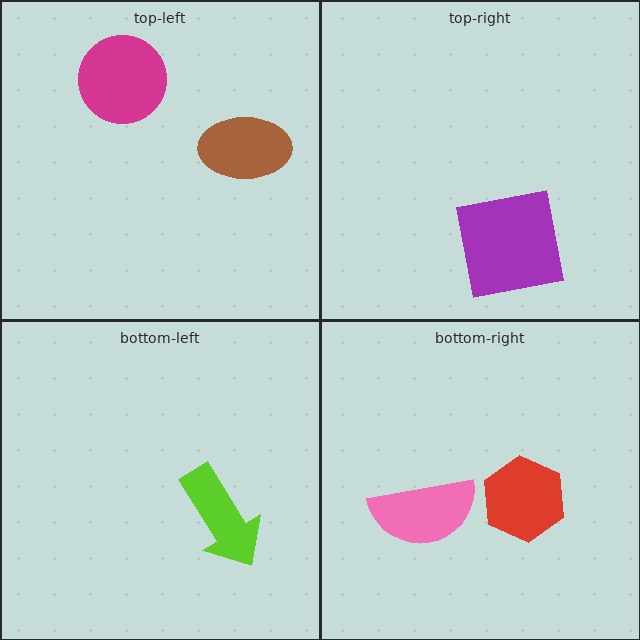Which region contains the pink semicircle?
The bottom-right region.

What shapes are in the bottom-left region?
The lime arrow.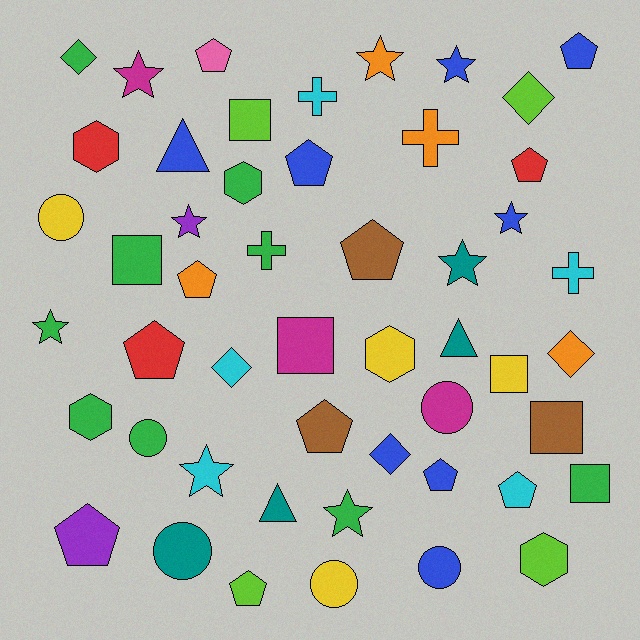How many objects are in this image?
There are 50 objects.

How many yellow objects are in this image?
There are 4 yellow objects.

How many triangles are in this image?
There are 3 triangles.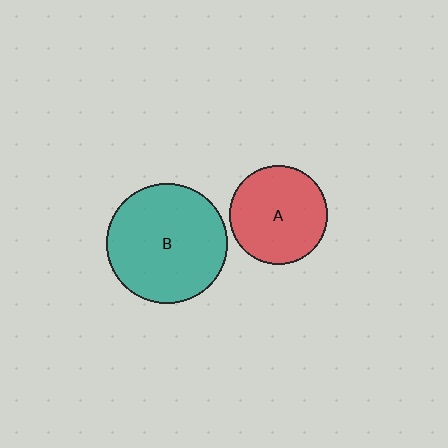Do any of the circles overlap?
No, none of the circles overlap.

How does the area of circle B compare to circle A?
Approximately 1.5 times.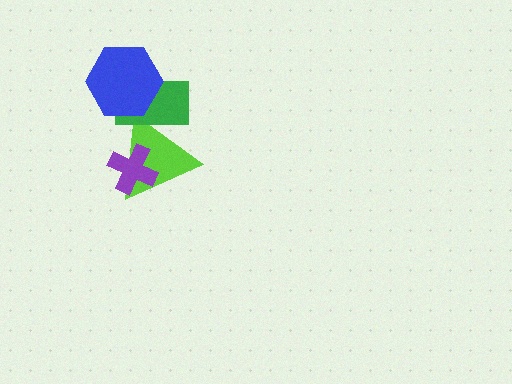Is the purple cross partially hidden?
No, no other shape covers it.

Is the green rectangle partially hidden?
Yes, it is partially covered by another shape.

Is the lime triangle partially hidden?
Yes, it is partially covered by another shape.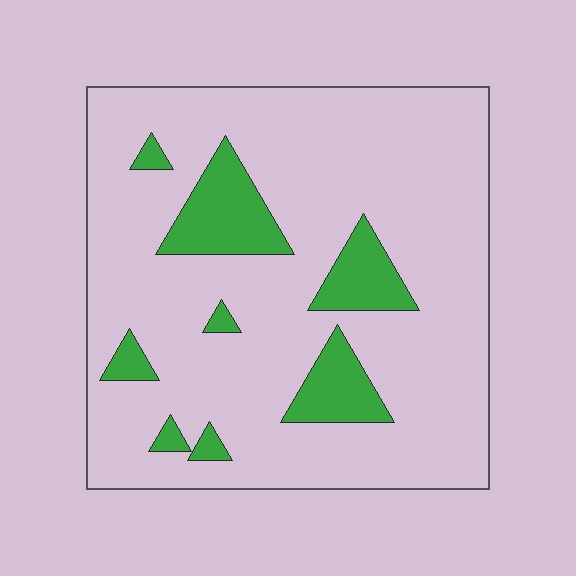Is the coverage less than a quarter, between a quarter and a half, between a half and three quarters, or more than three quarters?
Less than a quarter.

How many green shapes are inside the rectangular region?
8.